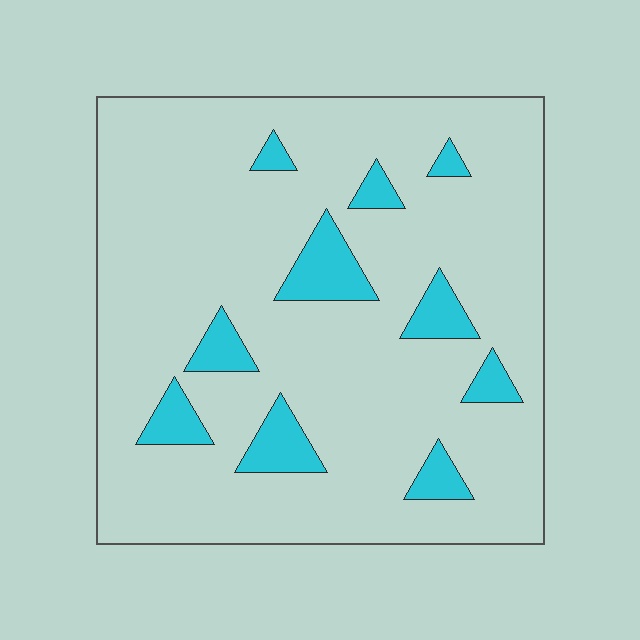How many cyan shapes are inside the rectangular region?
10.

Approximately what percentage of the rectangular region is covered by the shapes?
Approximately 10%.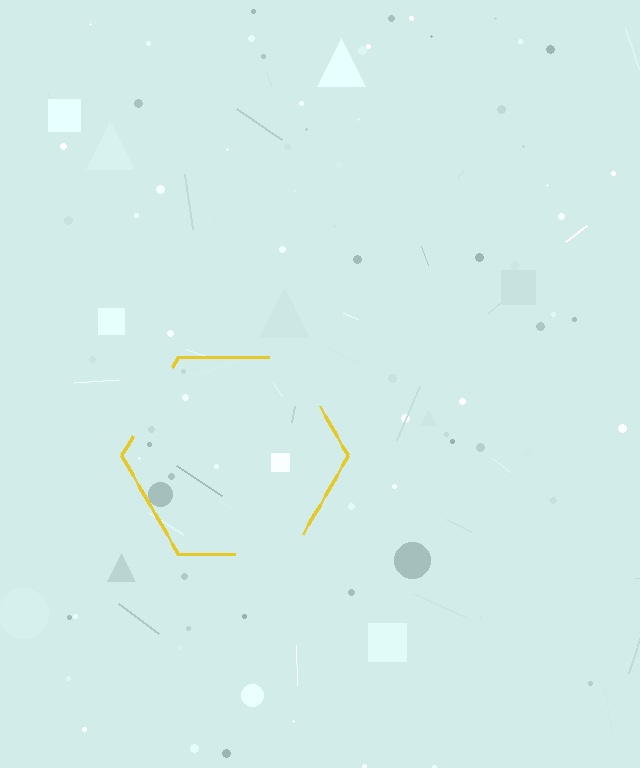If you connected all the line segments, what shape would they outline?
They would outline a hexagon.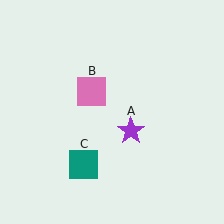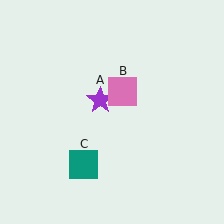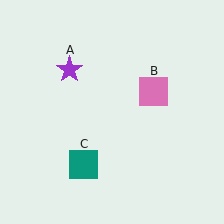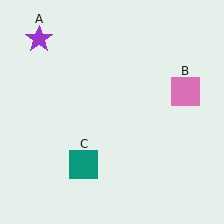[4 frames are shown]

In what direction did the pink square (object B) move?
The pink square (object B) moved right.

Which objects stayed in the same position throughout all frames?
Teal square (object C) remained stationary.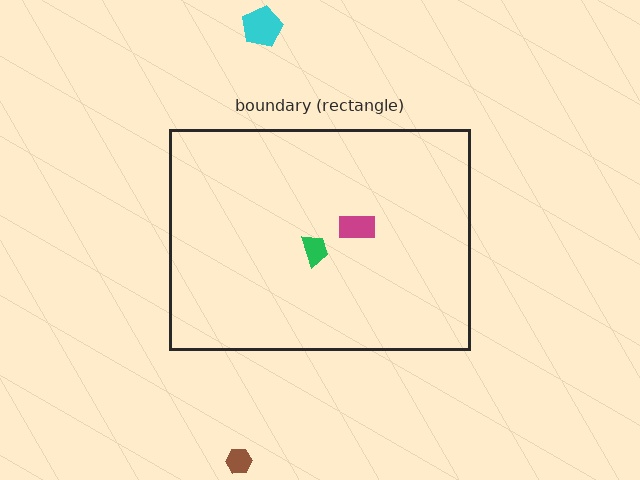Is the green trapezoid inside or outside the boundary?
Inside.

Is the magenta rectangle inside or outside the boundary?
Inside.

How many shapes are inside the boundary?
2 inside, 2 outside.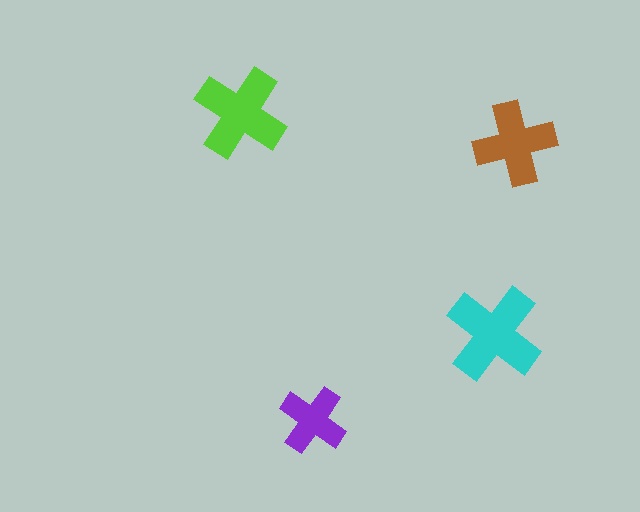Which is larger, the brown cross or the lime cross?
The lime one.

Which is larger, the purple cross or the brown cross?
The brown one.